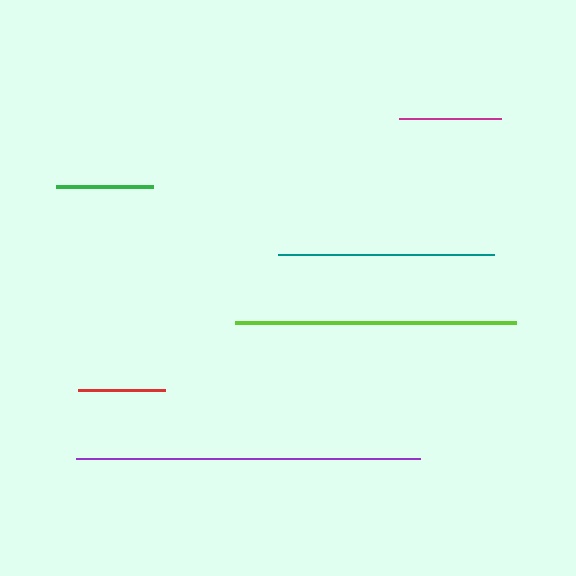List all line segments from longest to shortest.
From longest to shortest: purple, lime, teal, magenta, green, red.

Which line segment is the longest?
The purple line is the longest at approximately 344 pixels.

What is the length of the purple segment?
The purple segment is approximately 344 pixels long.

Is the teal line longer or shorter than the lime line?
The lime line is longer than the teal line.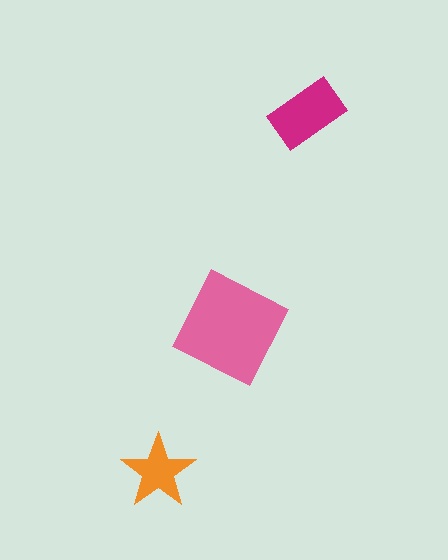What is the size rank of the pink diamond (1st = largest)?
1st.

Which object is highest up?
The magenta rectangle is topmost.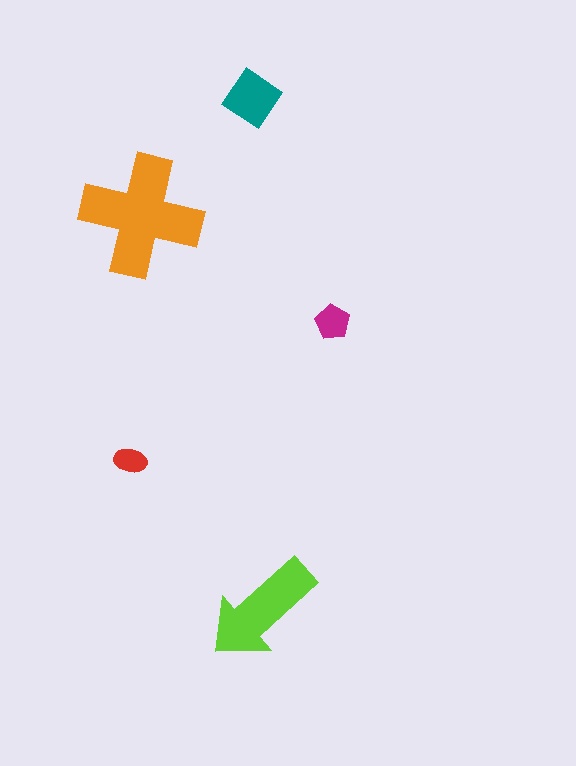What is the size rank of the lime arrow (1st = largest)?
2nd.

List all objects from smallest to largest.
The red ellipse, the magenta pentagon, the teal diamond, the lime arrow, the orange cross.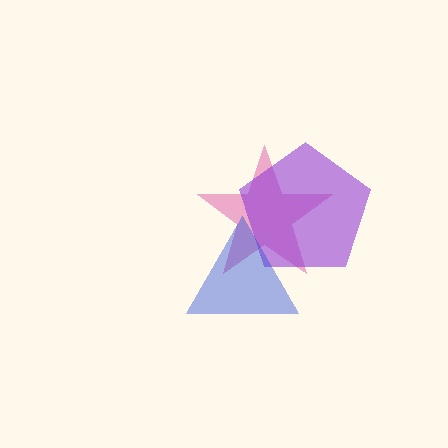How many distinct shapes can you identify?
There are 3 distinct shapes: a pink star, a purple pentagon, a blue triangle.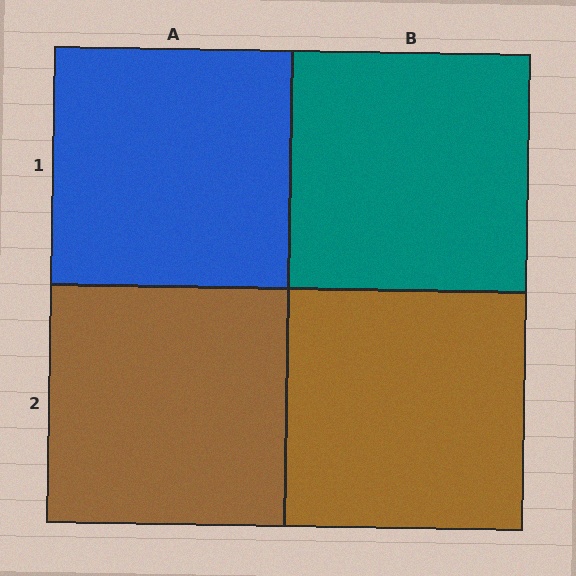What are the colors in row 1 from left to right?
Blue, teal.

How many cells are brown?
2 cells are brown.